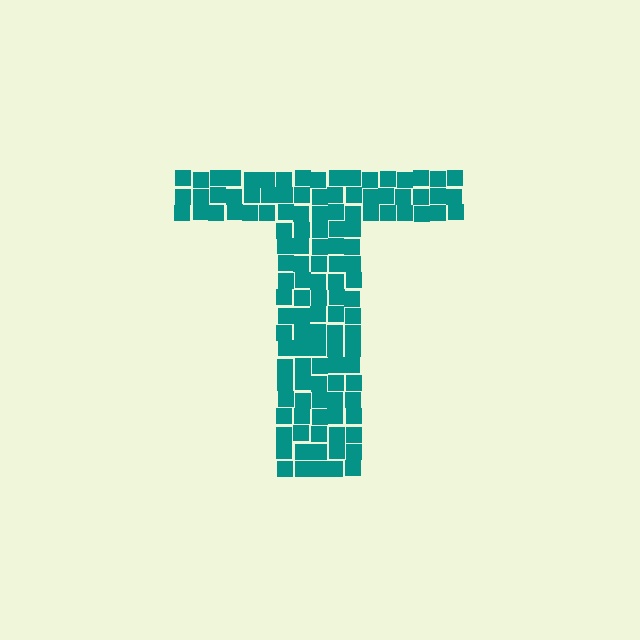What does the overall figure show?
The overall figure shows the letter T.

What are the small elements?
The small elements are squares.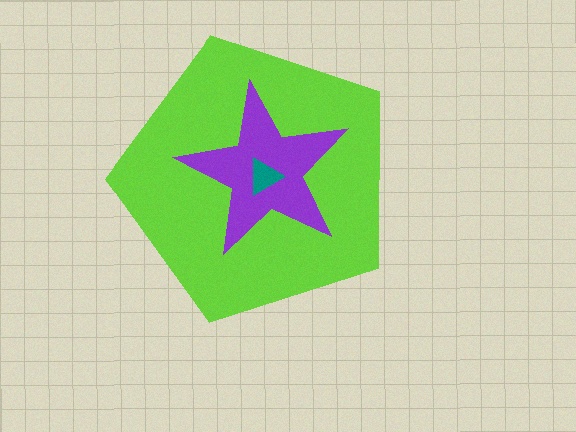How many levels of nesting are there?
3.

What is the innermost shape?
The teal triangle.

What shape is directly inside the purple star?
The teal triangle.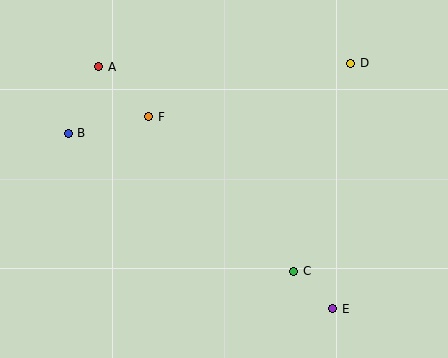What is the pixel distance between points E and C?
The distance between E and C is 54 pixels.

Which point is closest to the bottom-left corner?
Point B is closest to the bottom-left corner.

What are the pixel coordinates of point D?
Point D is at (351, 63).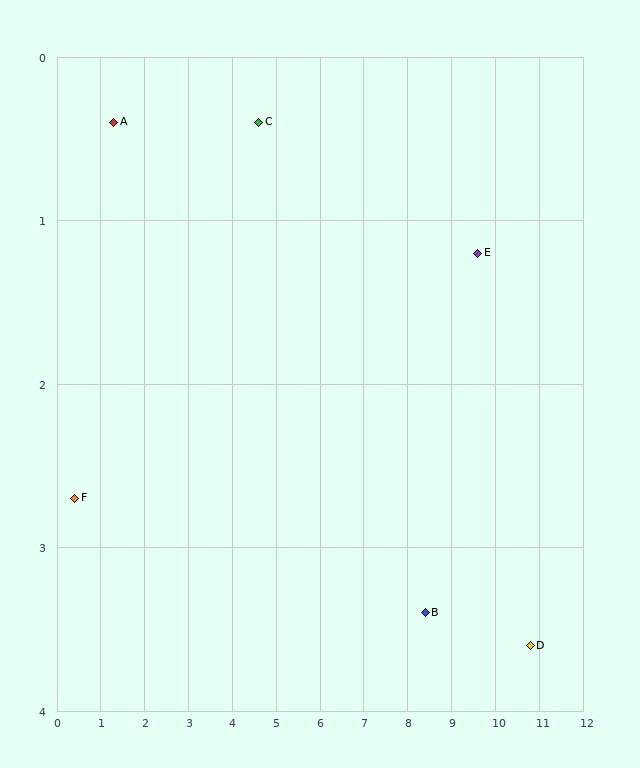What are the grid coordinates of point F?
Point F is at approximately (0.4, 2.7).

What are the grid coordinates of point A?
Point A is at approximately (1.3, 0.4).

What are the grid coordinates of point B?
Point B is at approximately (8.4, 3.4).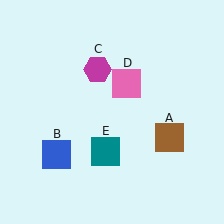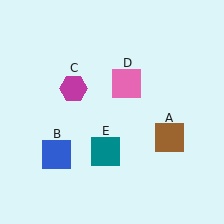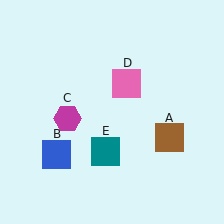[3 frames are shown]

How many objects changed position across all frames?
1 object changed position: magenta hexagon (object C).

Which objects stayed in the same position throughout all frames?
Brown square (object A) and blue square (object B) and pink square (object D) and teal square (object E) remained stationary.